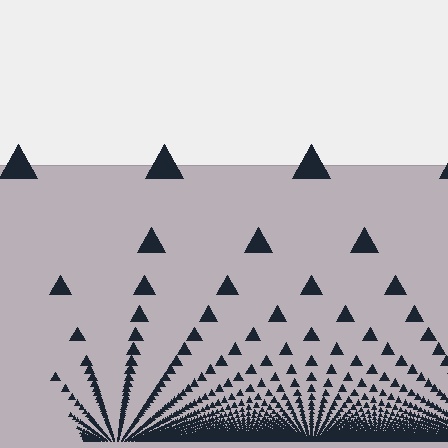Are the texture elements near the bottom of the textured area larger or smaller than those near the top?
Smaller. The gradient is inverted — elements near the bottom are smaller and denser.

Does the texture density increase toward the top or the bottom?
Density increases toward the bottom.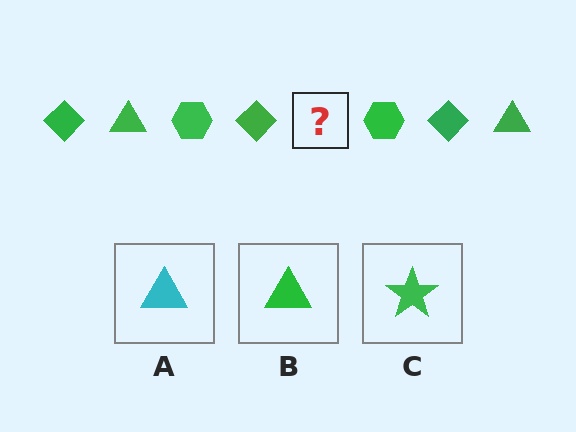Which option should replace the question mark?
Option B.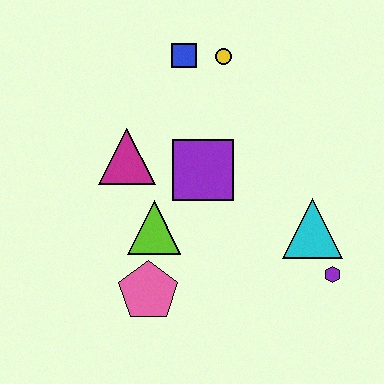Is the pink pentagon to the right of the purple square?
No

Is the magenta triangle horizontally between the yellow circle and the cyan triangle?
No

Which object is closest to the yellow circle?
The blue square is closest to the yellow circle.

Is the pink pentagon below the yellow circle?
Yes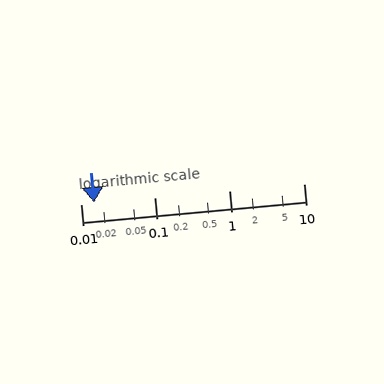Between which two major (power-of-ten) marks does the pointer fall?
The pointer is between 0.01 and 0.1.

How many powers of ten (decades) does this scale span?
The scale spans 3 decades, from 0.01 to 10.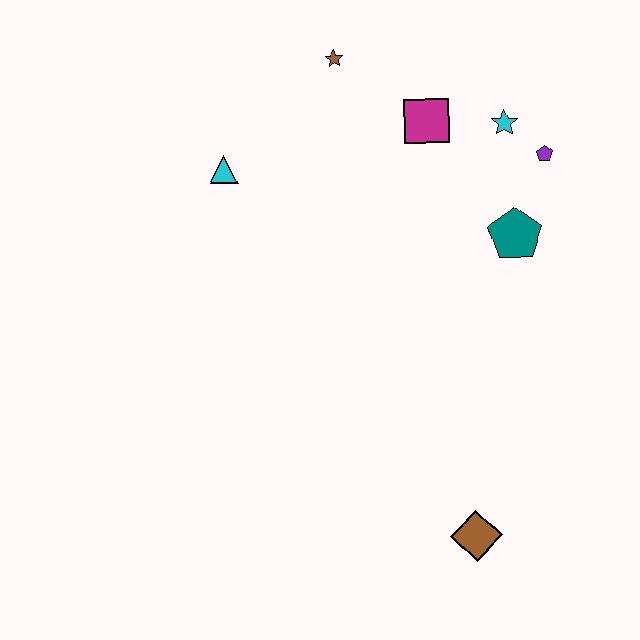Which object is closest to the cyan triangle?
The brown star is closest to the cyan triangle.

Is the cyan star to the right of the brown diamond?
Yes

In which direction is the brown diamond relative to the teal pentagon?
The brown diamond is below the teal pentagon.